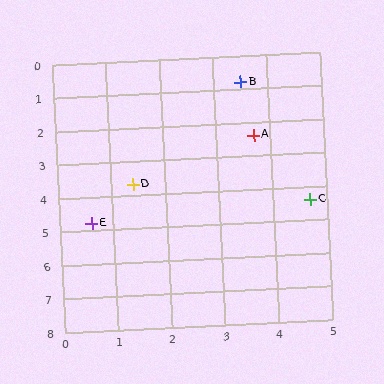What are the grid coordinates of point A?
Point A is at approximately (3.7, 2.4).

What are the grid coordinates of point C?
Point C is at approximately (4.7, 4.4).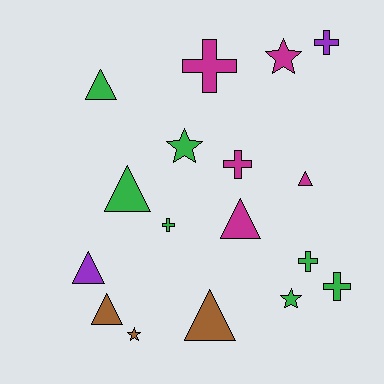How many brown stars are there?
There is 1 brown star.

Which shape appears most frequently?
Triangle, with 7 objects.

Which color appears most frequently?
Green, with 7 objects.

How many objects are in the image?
There are 17 objects.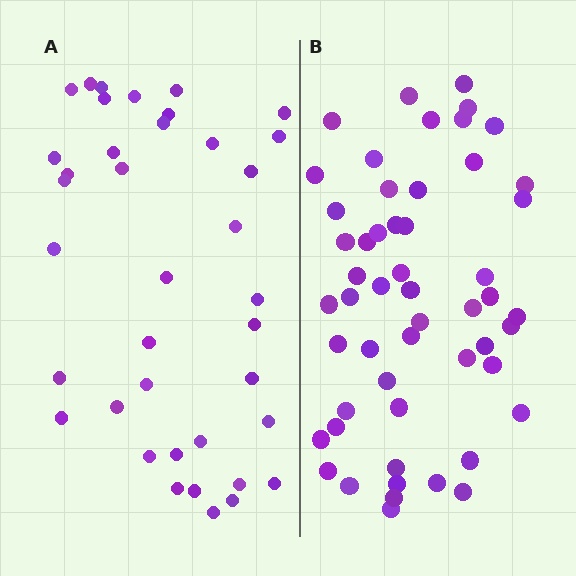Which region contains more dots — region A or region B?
Region B (the right region) has more dots.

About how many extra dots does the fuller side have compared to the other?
Region B has approximately 15 more dots than region A.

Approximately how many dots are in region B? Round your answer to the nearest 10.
About 50 dots. (The exact count is 53, which rounds to 50.)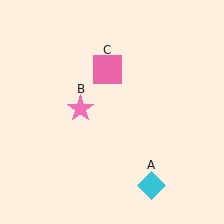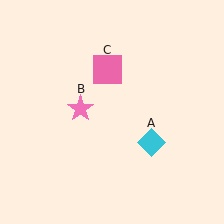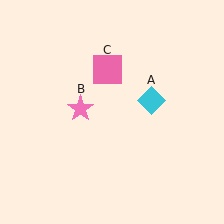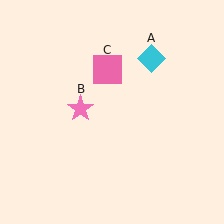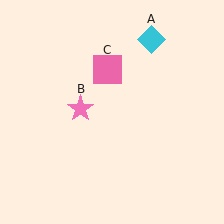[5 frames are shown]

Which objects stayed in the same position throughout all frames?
Pink star (object B) and pink square (object C) remained stationary.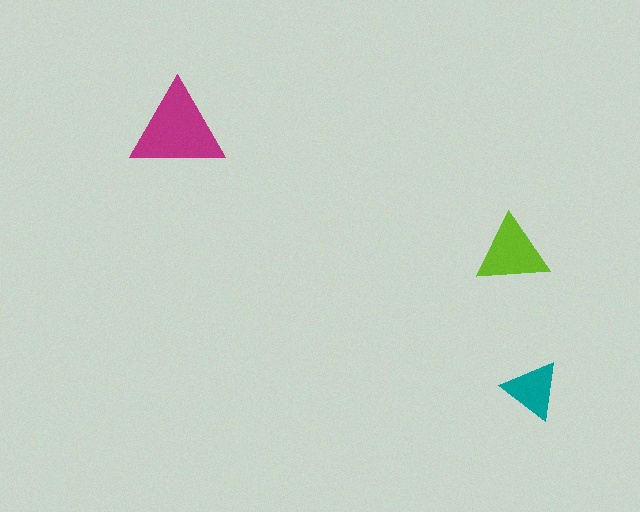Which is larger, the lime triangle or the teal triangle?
The lime one.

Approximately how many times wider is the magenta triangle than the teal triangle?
About 1.5 times wider.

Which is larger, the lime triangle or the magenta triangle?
The magenta one.